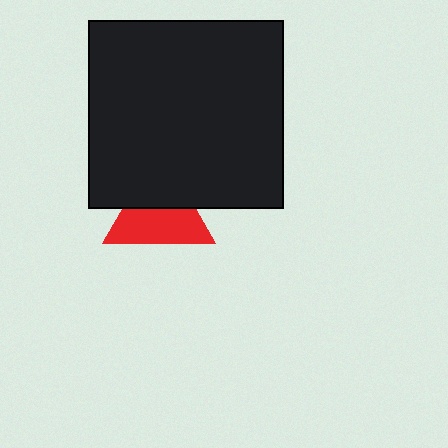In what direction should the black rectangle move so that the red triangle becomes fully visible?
The black rectangle should move up. That is the shortest direction to clear the overlap and leave the red triangle fully visible.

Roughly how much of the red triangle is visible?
About half of it is visible (roughly 57%).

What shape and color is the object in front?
The object in front is a black rectangle.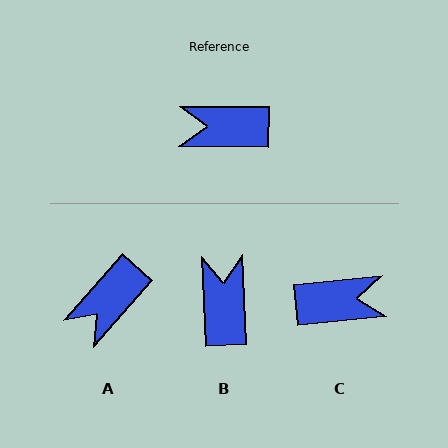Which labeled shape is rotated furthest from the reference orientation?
C, about 174 degrees away.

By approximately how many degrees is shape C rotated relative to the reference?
Approximately 174 degrees clockwise.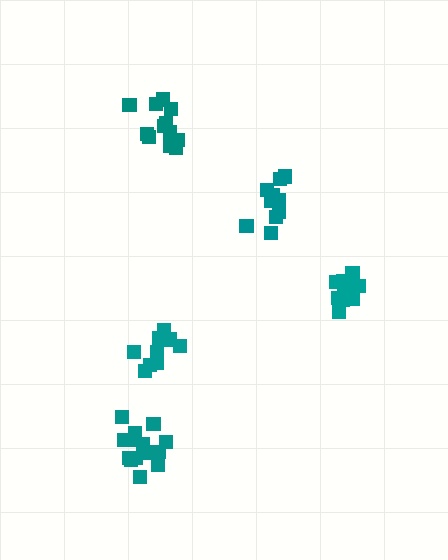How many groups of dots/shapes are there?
There are 5 groups.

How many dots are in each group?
Group 1: 12 dots, Group 2: 10 dots, Group 3: 11 dots, Group 4: 15 dots, Group 5: 11 dots (59 total).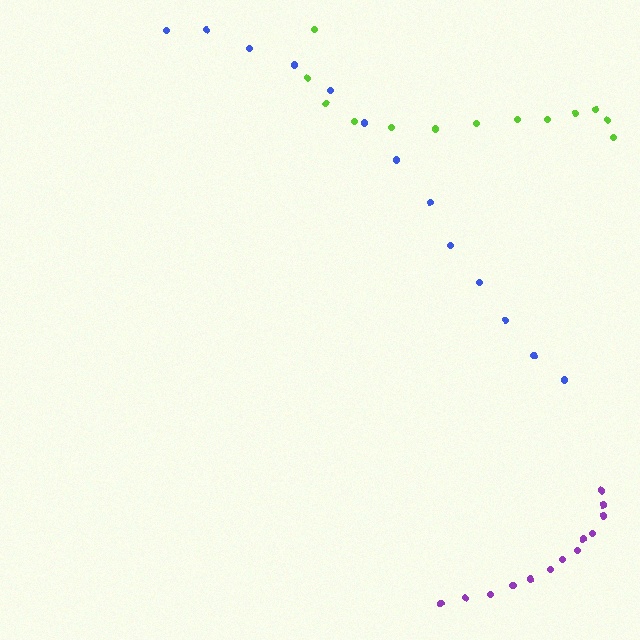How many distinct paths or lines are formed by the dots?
There are 3 distinct paths.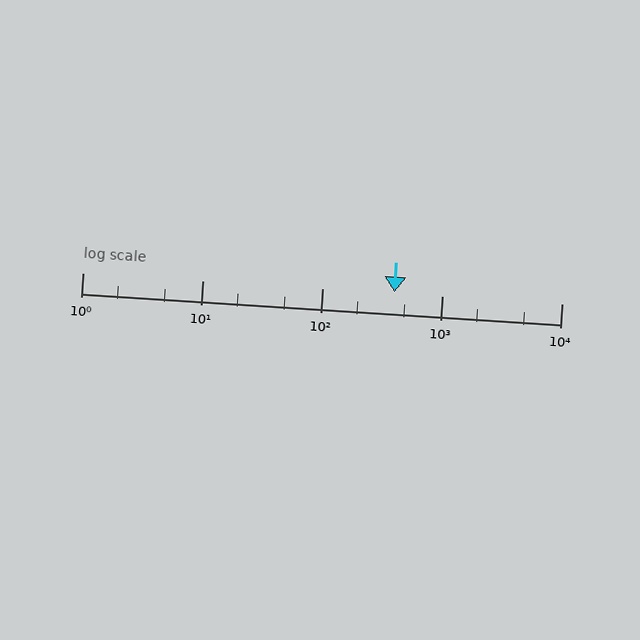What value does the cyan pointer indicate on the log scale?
The pointer indicates approximately 400.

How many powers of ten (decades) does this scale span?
The scale spans 4 decades, from 1 to 10000.